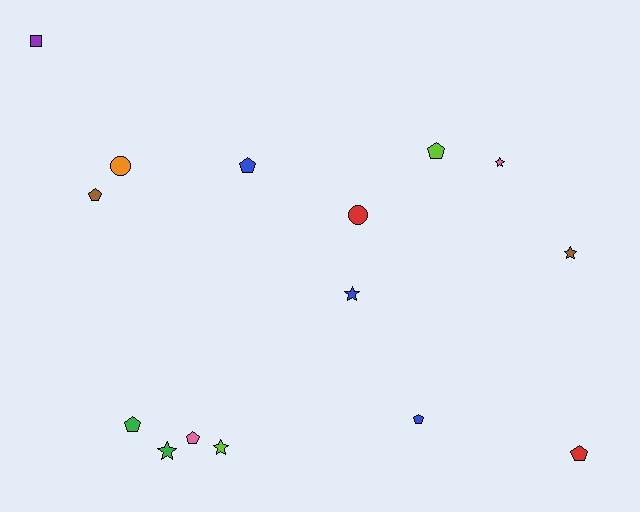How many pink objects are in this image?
There are 2 pink objects.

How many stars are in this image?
There are 5 stars.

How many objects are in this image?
There are 15 objects.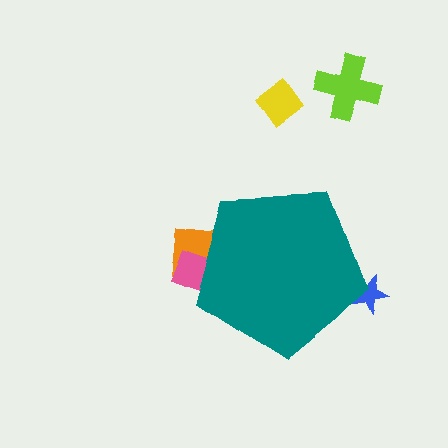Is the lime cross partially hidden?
No, the lime cross is fully visible.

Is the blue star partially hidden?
Yes, the blue star is partially hidden behind the teal pentagon.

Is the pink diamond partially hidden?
Yes, the pink diamond is partially hidden behind the teal pentagon.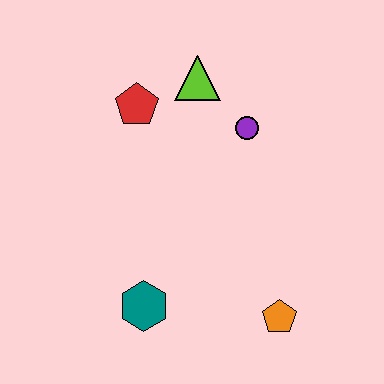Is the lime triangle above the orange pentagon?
Yes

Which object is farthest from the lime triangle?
The orange pentagon is farthest from the lime triangle.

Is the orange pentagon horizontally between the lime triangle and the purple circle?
No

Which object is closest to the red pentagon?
The lime triangle is closest to the red pentagon.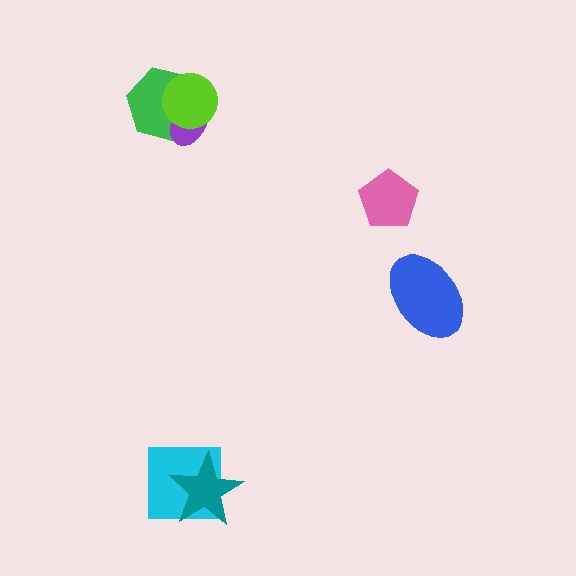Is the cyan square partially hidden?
Yes, it is partially covered by another shape.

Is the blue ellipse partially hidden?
No, no other shape covers it.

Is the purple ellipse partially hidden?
Yes, it is partially covered by another shape.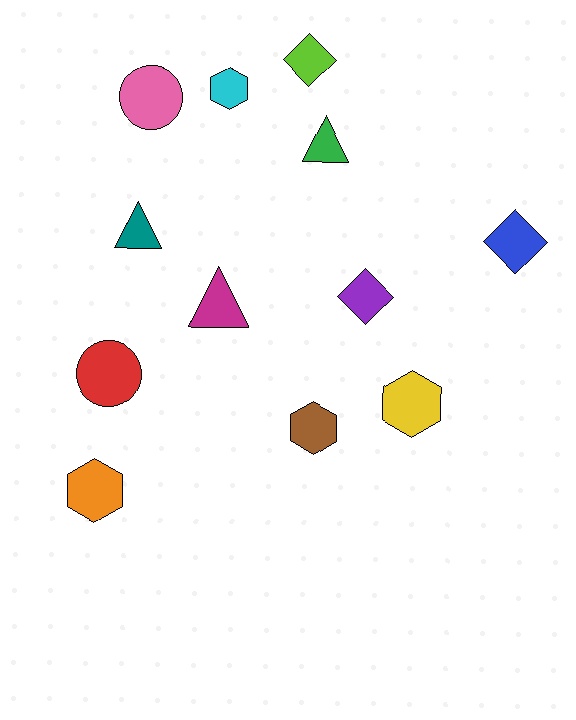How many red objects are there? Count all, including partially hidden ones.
There is 1 red object.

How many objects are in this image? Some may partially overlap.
There are 12 objects.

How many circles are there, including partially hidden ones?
There are 2 circles.